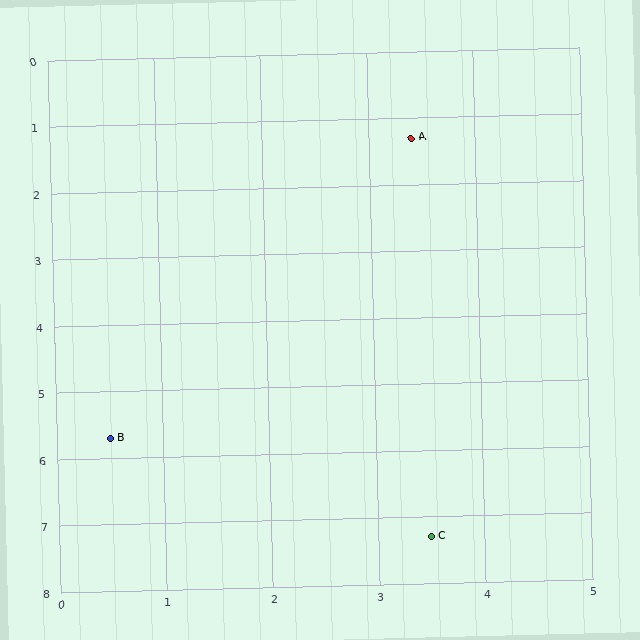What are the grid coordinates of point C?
Point C is at approximately (3.5, 7.3).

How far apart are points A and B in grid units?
Points A and B are about 5.3 grid units apart.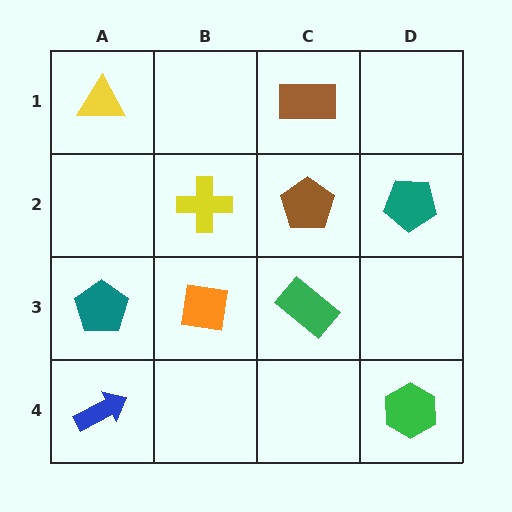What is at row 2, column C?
A brown pentagon.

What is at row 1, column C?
A brown rectangle.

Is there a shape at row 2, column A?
No, that cell is empty.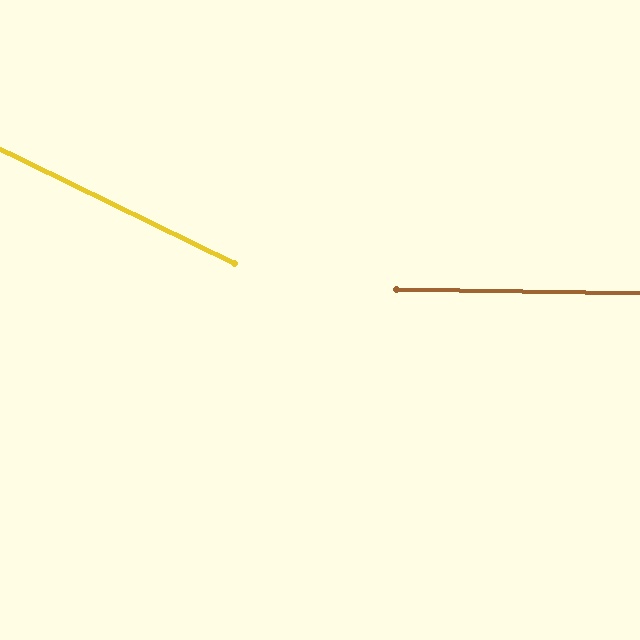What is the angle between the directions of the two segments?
Approximately 25 degrees.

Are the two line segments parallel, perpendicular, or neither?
Neither parallel nor perpendicular — they differ by about 25°.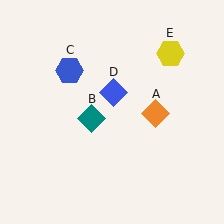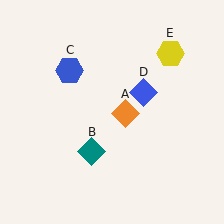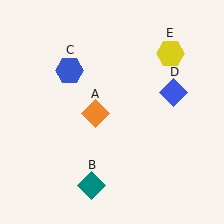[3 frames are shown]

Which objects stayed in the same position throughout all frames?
Blue hexagon (object C) and yellow hexagon (object E) remained stationary.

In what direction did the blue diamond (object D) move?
The blue diamond (object D) moved right.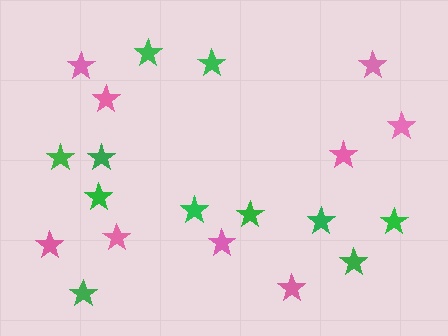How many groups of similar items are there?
There are 2 groups: one group of pink stars (9) and one group of green stars (11).